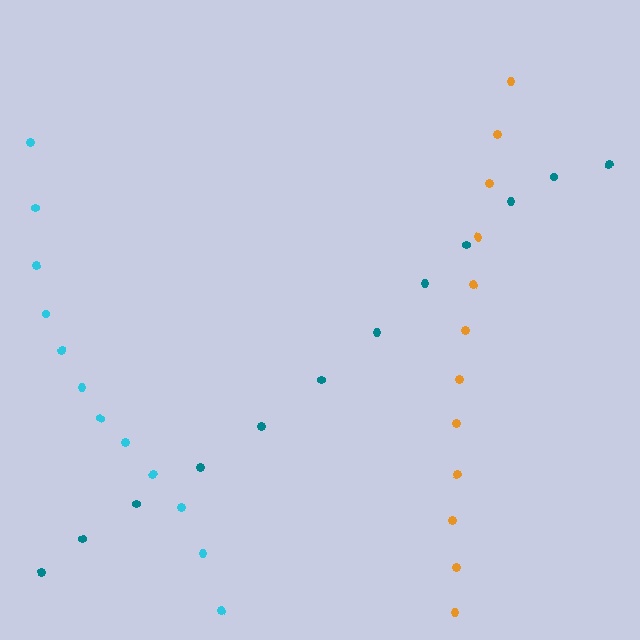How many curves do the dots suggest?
There are 3 distinct paths.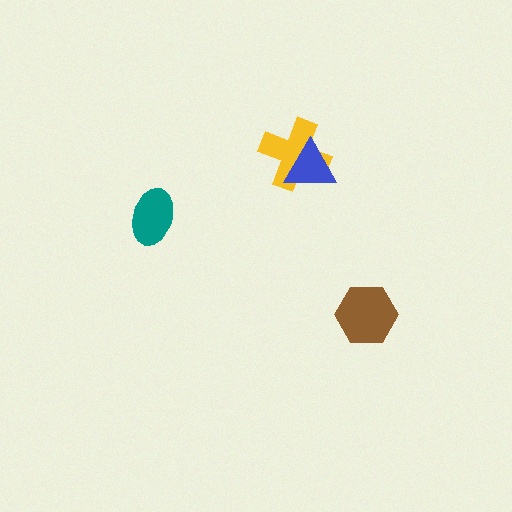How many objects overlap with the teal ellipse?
0 objects overlap with the teal ellipse.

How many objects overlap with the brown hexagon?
0 objects overlap with the brown hexagon.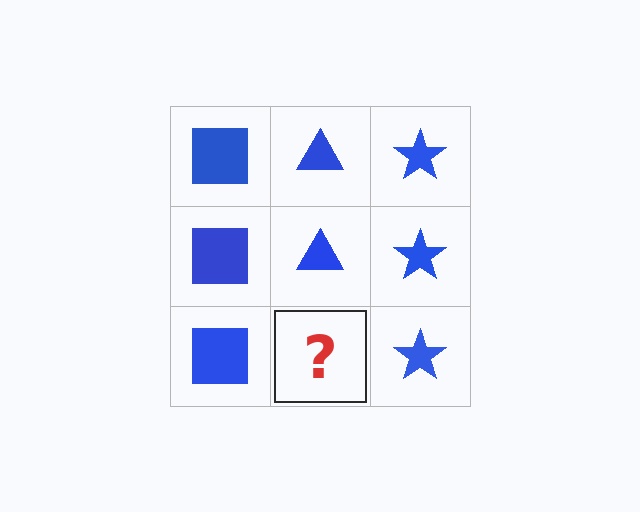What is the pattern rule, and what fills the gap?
The rule is that each column has a consistent shape. The gap should be filled with a blue triangle.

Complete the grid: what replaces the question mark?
The question mark should be replaced with a blue triangle.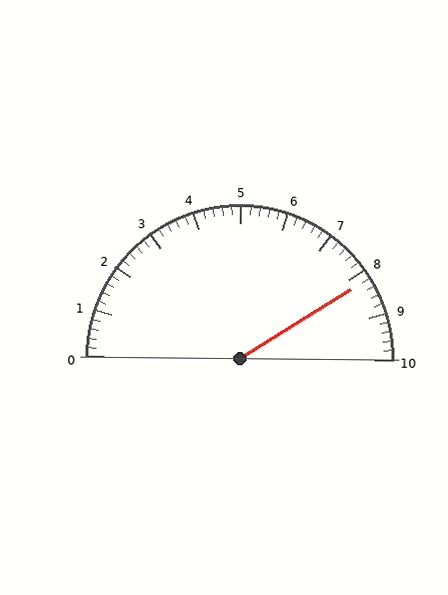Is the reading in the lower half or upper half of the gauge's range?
The reading is in the upper half of the range (0 to 10).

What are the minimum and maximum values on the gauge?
The gauge ranges from 0 to 10.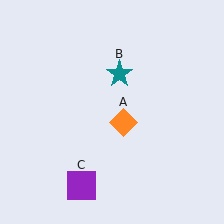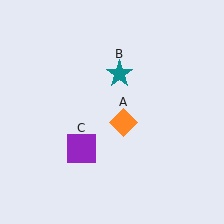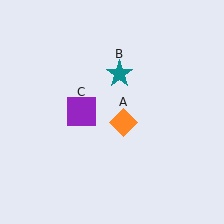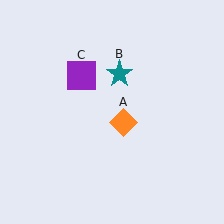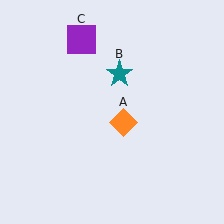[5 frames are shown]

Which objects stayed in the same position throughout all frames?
Orange diamond (object A) and teal star (object B) remained stationary.